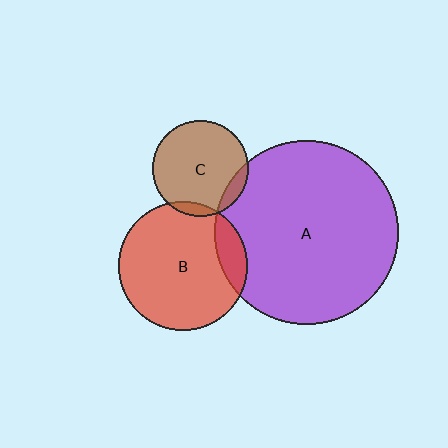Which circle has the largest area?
Circle A (purple).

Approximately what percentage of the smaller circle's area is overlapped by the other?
Approximately 10%.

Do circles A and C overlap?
Yes.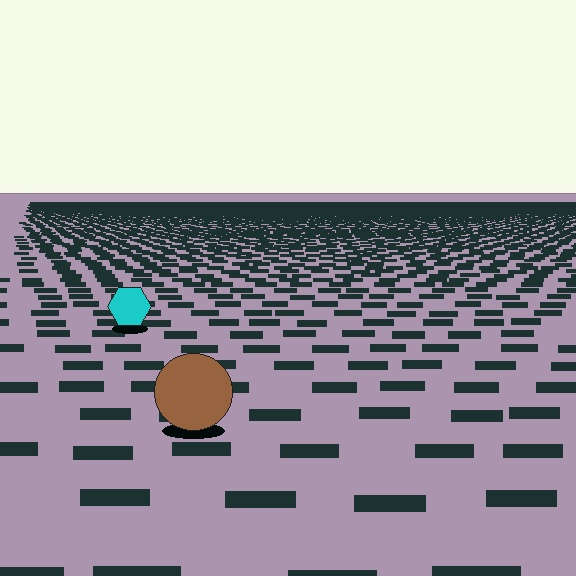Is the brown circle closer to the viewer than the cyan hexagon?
Yes. The brown circle is closer — you can tell from the texture gradient: the ground texture is coarser near it.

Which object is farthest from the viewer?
The cyan hexagon is farthest from the viewer. It appears smaller and the ground texture around it is denser.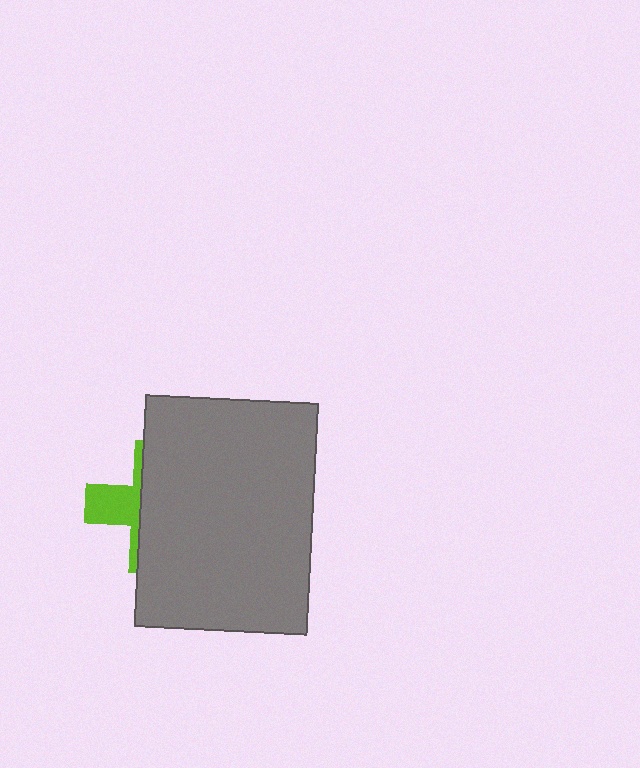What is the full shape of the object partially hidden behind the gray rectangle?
The partially hidden object is a lime cross.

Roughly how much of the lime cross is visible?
A small part of it is visible (roughly 32%).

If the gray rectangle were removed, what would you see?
You would see the complete lime cross.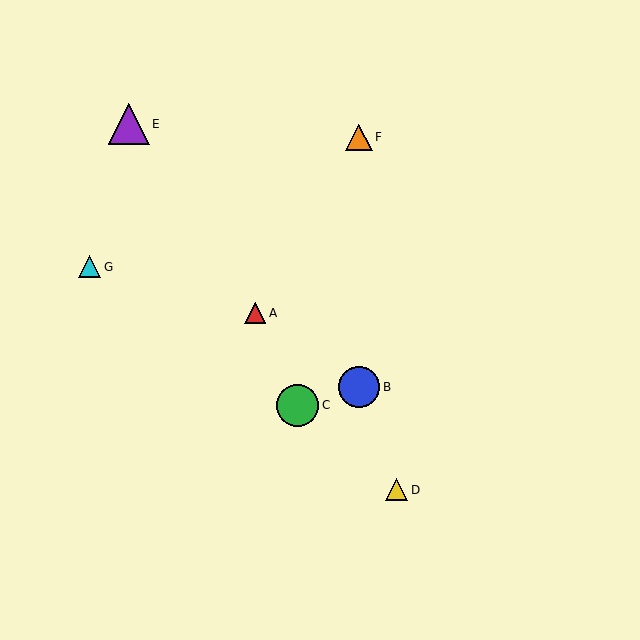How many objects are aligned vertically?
2 objects (B, F) are aligned vertically.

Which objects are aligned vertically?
Objects B, F are aligned vertically.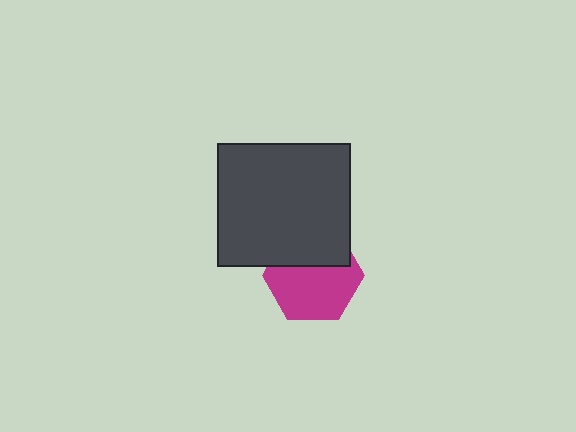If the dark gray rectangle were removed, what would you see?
You would see the complete magenta hexagon.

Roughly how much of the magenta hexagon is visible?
About half of it is visible (roughly 61%).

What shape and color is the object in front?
The object in front is a dark gray rectangle.